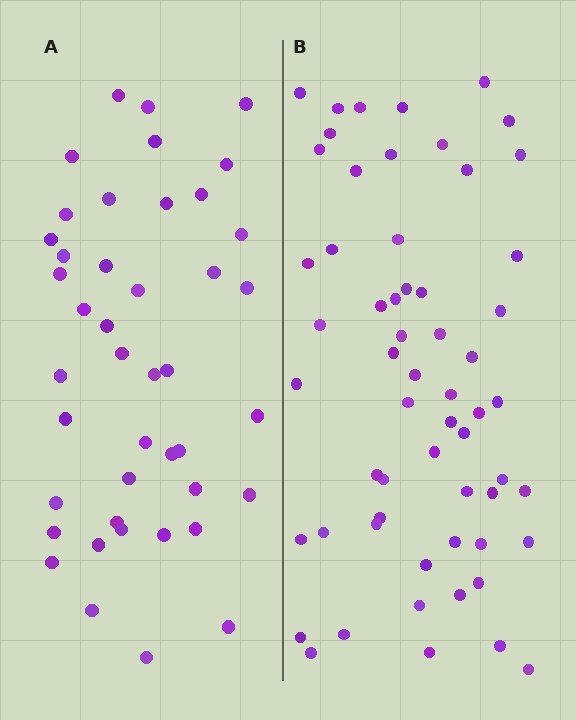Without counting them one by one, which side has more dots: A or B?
Region B (the right region) has more dots.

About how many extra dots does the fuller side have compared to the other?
Region B has approximately 15 more dots than region A.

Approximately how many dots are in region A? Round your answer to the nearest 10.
About 40 dots. (The exact count is 43, which rounds to 40.)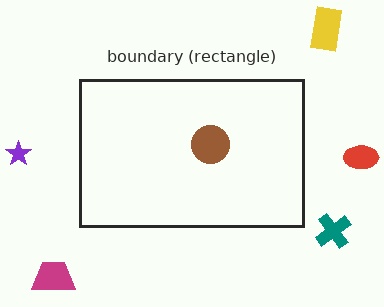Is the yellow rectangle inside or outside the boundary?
Outside.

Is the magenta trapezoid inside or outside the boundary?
Outside.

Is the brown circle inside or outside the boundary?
Inside.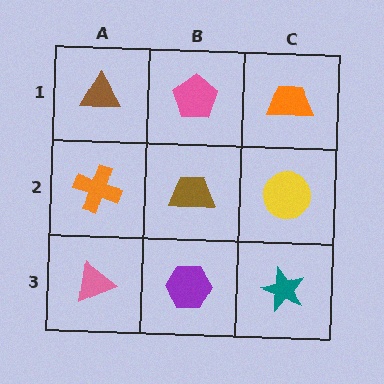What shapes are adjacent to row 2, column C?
An orange trapezoid (row 1, column C), a teal star (row 3, column C), a brown trapezoid (row 2, column B).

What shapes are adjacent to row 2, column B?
A pink pentagon (row 1, column B), a purple hexagon (row 3, column B), an orange cross (row 2, column A), a yellow circle (row 2, column C).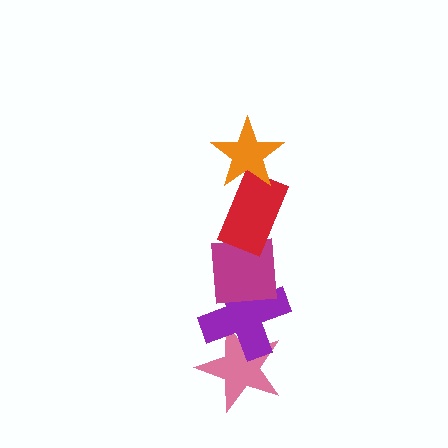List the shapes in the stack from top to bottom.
From top to bottom: the orange star, the red rectangle, the magenta square, the purple cross, the pink star.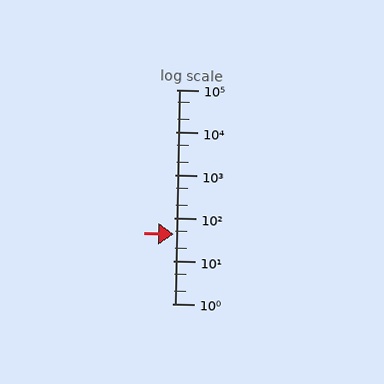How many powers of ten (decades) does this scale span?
The scale spans 5 decades, from 1 to 100000.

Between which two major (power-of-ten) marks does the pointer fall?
The pointer is between 10 and 100.